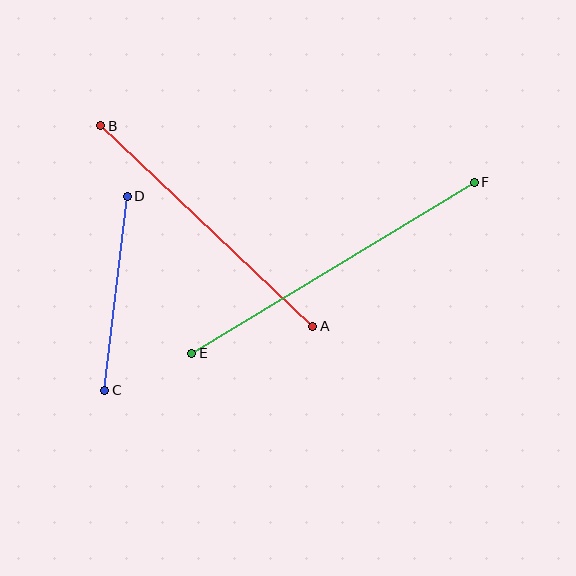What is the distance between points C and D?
The distance is approximately 196 pixels.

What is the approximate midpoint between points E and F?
The midpoint is at approximately (333, 268) pixels.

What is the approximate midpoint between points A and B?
The midpoint is at approximately (207, 226) pixels.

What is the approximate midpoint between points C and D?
The midpoint is at approximately (116, 293) pixels.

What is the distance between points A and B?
The distance is approximately 292 pixels.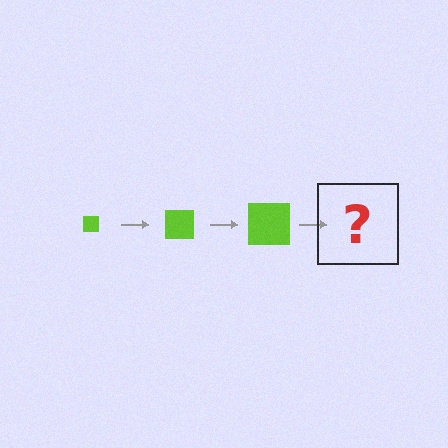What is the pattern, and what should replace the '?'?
The pattern is that the square gets progressively larger each step. The '?' should be a lime square, larger than the previous one.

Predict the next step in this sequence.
The next step is a lime square, larger than the previous one.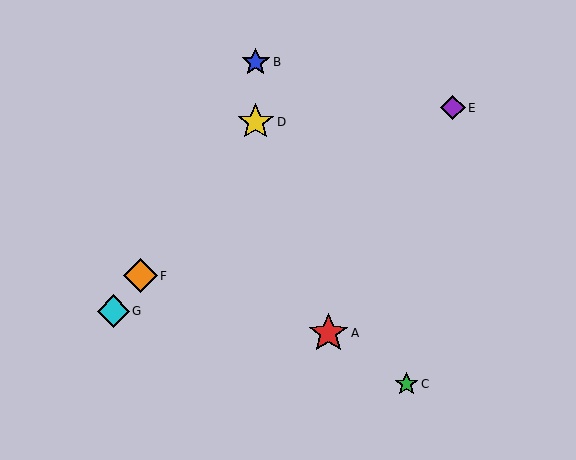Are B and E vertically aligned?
No, B is at x≈256 and E is at x≈453.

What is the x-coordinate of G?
Object G is at x≈113.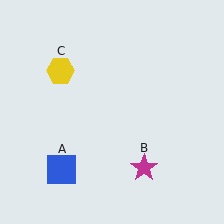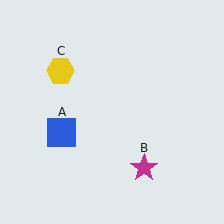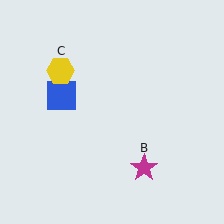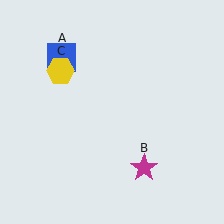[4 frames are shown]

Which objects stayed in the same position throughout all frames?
Magenta star (object B) and yellow hexagon (object C) remained stationary.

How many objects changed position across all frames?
1 object changed position: blue square (object A).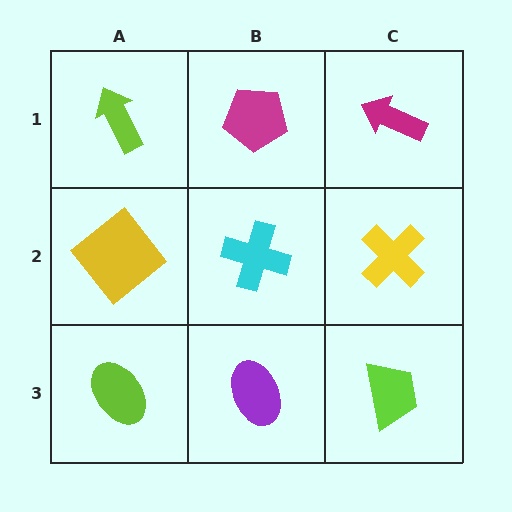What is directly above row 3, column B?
A cyan cross.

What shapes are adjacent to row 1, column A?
A yellow diamond (row 2, column A), a magenta pentagon (row 1, column B).